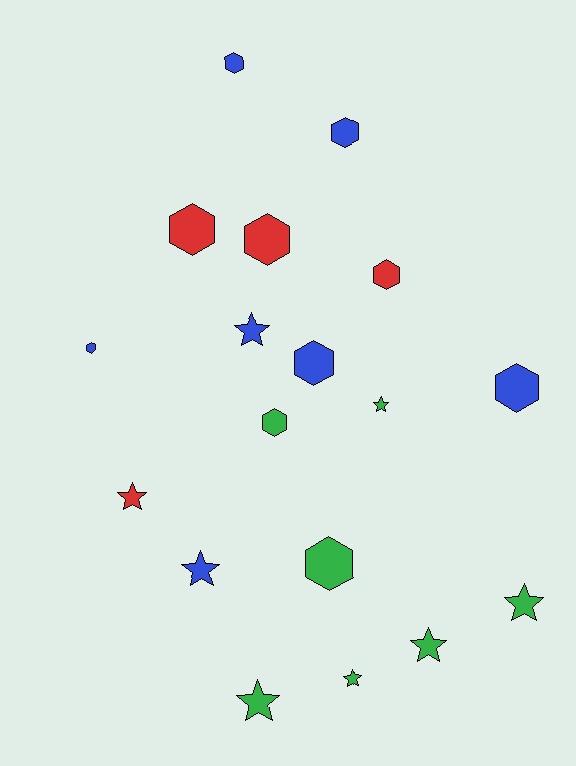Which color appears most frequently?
Green, with 7 objects.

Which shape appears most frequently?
Hexagon, with 10 objects.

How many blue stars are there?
There are 2 blue stars.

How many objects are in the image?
There are 18 objects.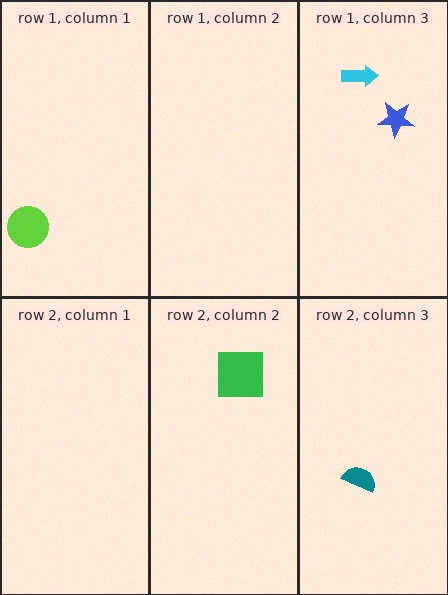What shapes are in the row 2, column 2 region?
The green square.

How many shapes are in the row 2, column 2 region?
1.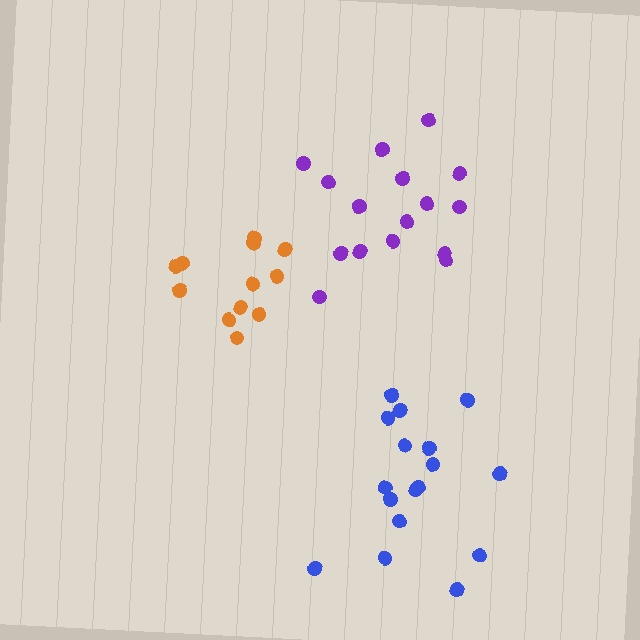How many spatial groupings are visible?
There are 3 spatial groupings.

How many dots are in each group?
Group 1: 17 dots, Group 2: 16 dots, Group 3: 12 dots (45 total).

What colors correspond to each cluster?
The clusters are colored: blue, purple, orange.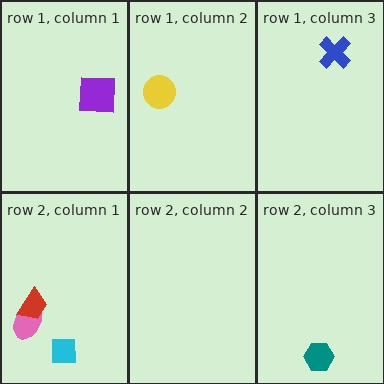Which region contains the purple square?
The row 1, column 1 region.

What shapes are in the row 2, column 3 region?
The teal hexagon.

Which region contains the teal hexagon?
The row 2, column 3 region.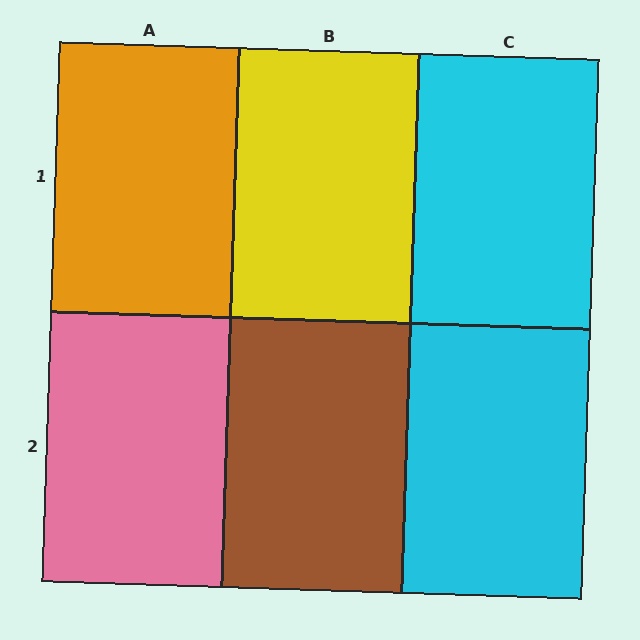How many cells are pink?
1 cell is pink.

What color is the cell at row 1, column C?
Cyan.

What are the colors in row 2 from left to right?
Pink, brown, cyan.